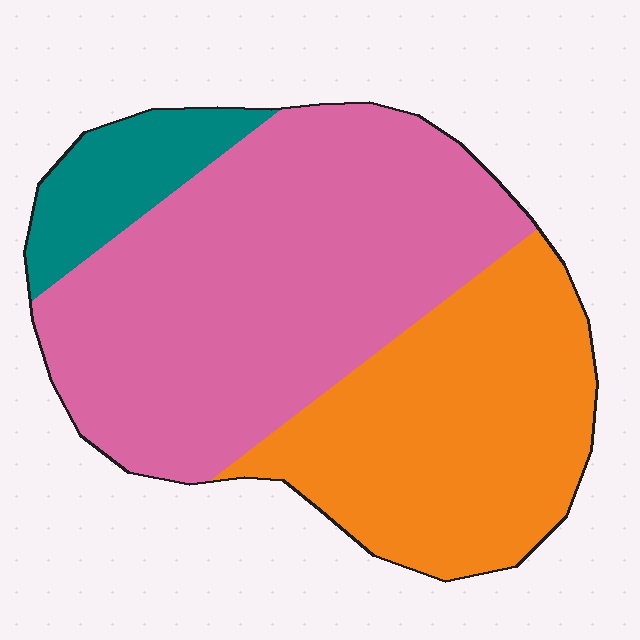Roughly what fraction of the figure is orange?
Orange takes up between a quarter and a half of the figure.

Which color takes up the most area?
Pink, at roughly 55%.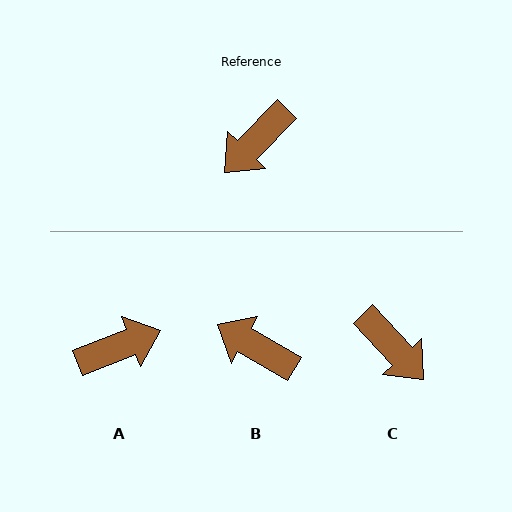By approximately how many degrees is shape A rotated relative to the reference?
Approximately 156 degrees counter-clockwise.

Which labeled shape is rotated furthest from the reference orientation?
A, about 156 degrees away.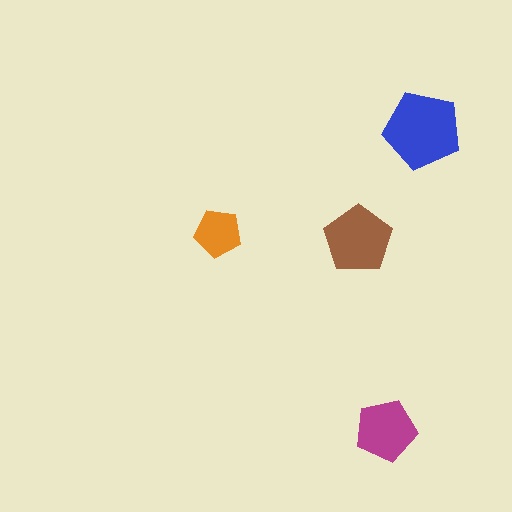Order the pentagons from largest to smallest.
the blue one, the brown one, the magenta one, the orange one.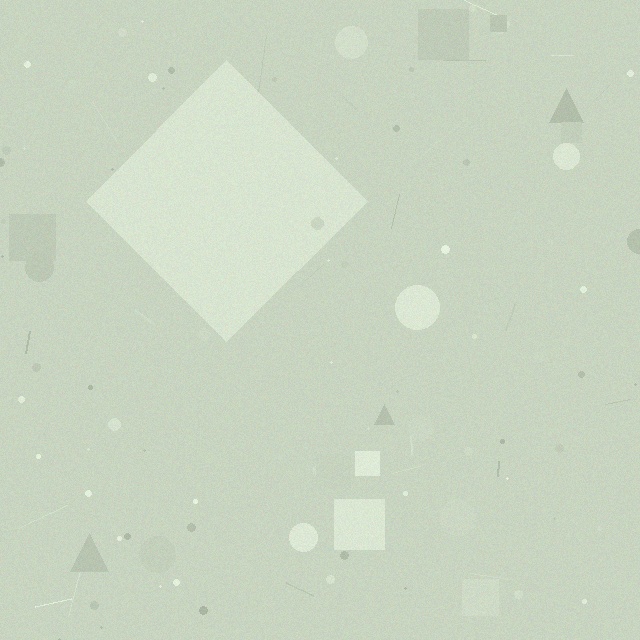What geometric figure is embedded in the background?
A diamond is embedded in the background.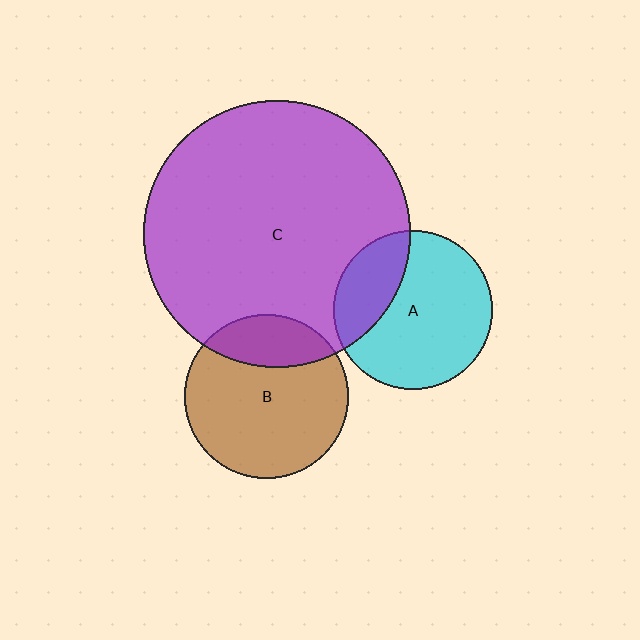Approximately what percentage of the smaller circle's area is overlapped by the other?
Approximately 25%.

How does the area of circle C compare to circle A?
Approximately 2.8 times.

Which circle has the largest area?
Circle C (purple).